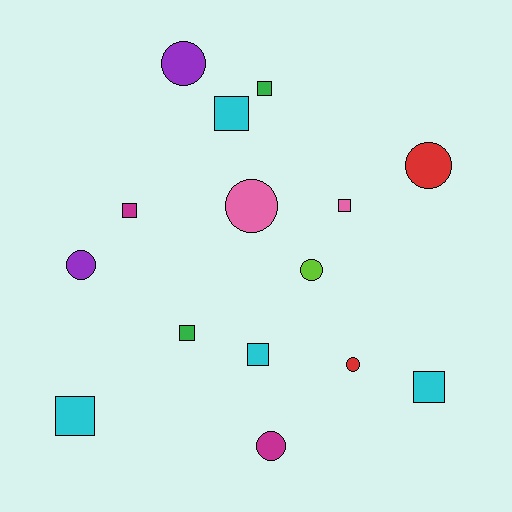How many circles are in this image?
There are 7 circles.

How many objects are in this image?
There are 15 objects.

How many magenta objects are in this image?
There are 2 magenta objects.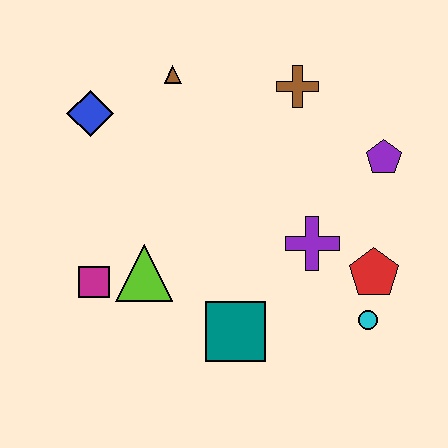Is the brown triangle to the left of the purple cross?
Yes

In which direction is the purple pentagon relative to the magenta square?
The purple pentagon is to the right of the magenta square.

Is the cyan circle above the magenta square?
No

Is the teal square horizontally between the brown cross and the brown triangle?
Yes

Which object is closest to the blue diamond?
The brown triangle is closest to the blue diamond.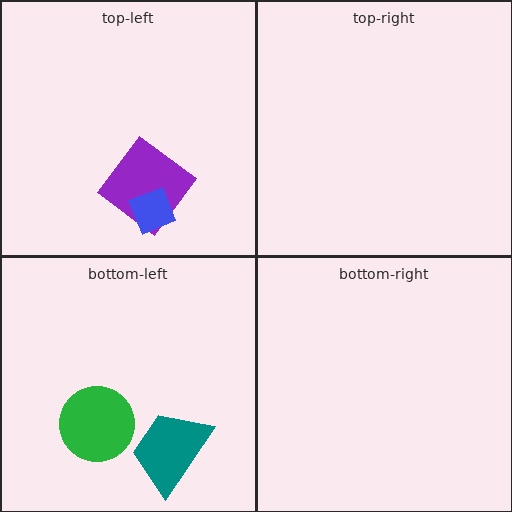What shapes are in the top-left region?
The purple diamond, the blue diamond.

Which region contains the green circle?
The bottom-left region.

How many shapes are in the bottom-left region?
2.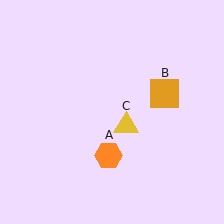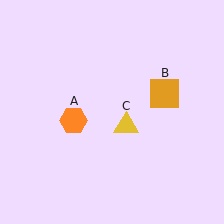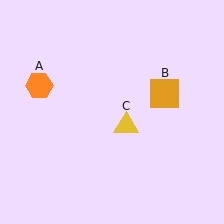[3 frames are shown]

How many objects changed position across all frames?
1 object changed position: orange hexagon (object A).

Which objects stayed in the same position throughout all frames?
Orange square (object B) and yellow triangle (object C) remained stationary.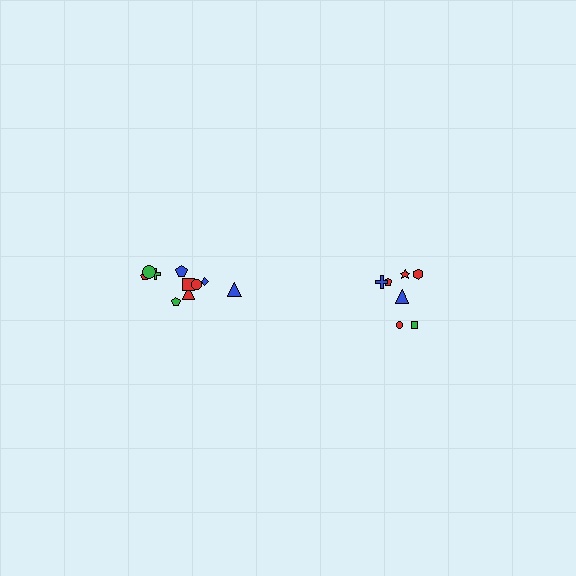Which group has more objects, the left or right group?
The left group.